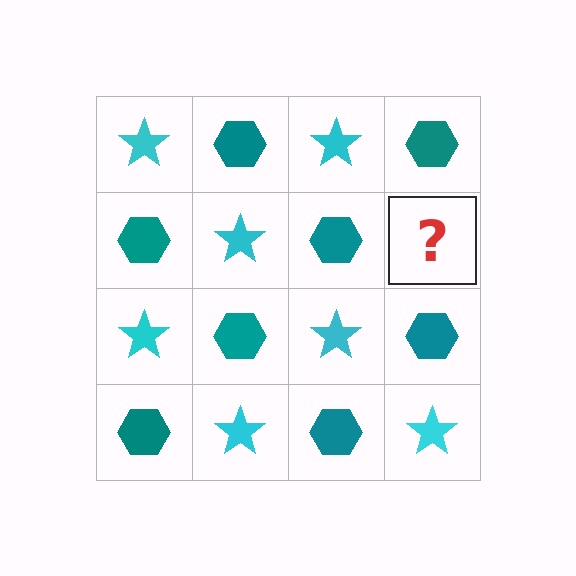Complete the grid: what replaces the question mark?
The question mark should be replaced with a cyan star.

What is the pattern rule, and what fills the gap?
The rule is that it alternates cyan star and teal hexagon in a checkerboard pattern. The gap should be filled with a cyan star.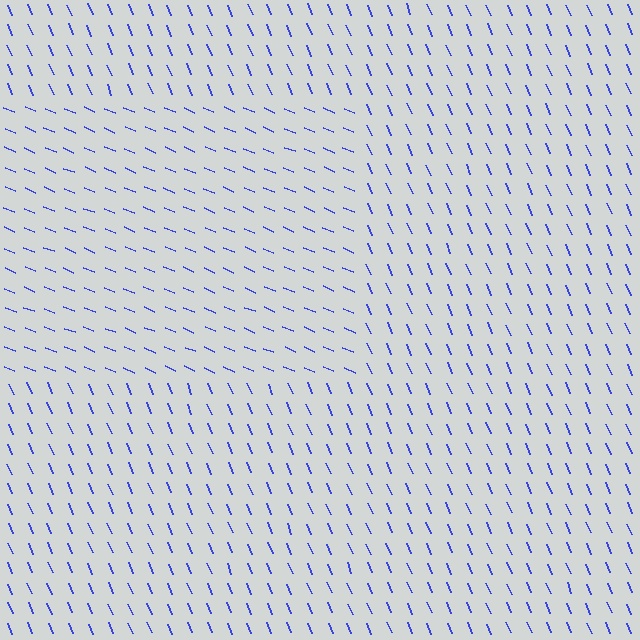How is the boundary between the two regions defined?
The boundary is defined purely by a change in line orientation (approximately 45 degrees difference). All lines are the same color and thickness.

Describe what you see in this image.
The image is filled with small blue line segments. A rectangle region in the image has lines oriented differently from the surrounding lines, creating a visible texture boundary.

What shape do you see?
I see a rectangle.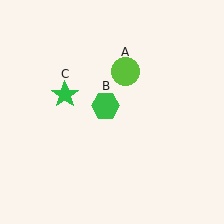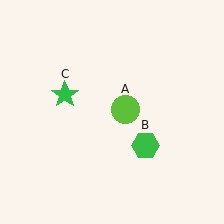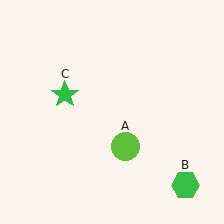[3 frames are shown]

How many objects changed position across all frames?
2 objects changed position: lime circle (object A), green hexagon (object B).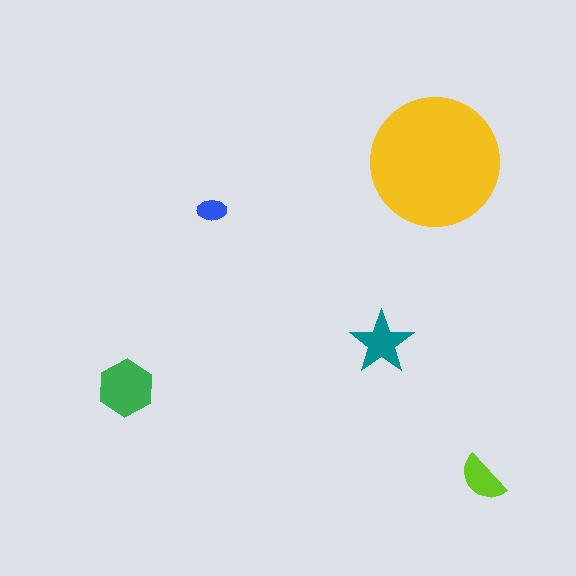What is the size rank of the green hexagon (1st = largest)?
2nd.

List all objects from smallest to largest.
The blue ellipse, the lime semicircle, the teal star, the green hexagon, the yellow circle.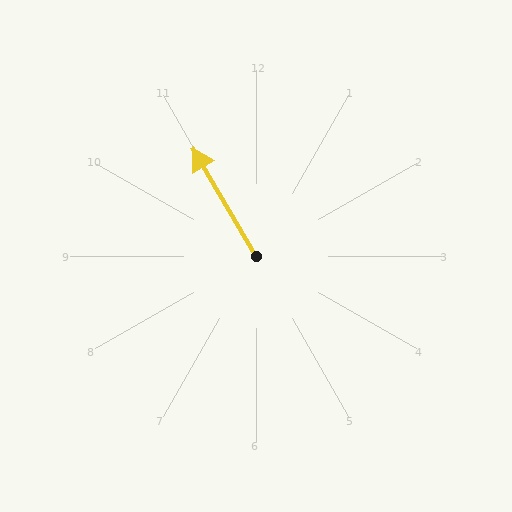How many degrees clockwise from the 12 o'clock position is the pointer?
Approximately 329 degrees.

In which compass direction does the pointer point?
Northwest.